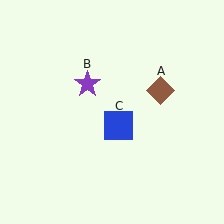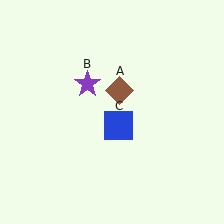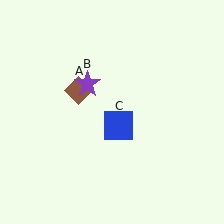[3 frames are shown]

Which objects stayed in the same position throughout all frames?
Purple star (object B) and blue square (object C) remained stationary.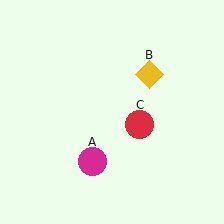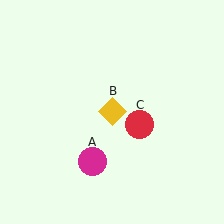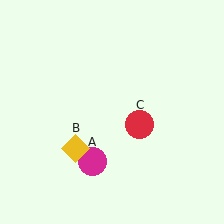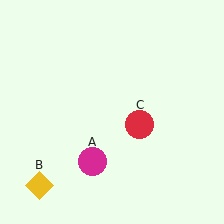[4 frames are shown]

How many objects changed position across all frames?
1 object changed position: yellow diamond (object B).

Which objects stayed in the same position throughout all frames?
Magenta circle (object A) and red circle (object C) remained stationary.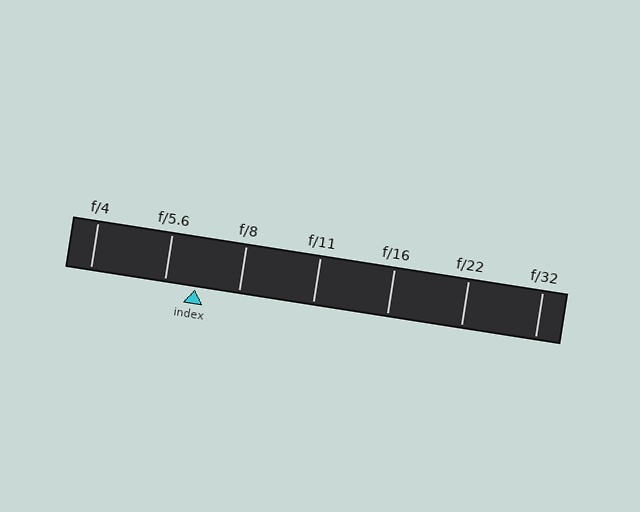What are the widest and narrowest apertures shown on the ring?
The widest aperture shown is f/4 and the narrowest is f/32.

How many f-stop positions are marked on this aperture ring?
There are 7 f-stop positions marked.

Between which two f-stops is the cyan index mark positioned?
The index mark is between f/5.6 and f/8.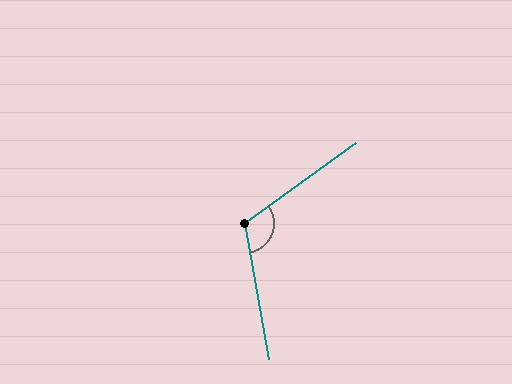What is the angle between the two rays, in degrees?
Approximately 116 degrees.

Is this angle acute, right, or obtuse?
It is obtuse.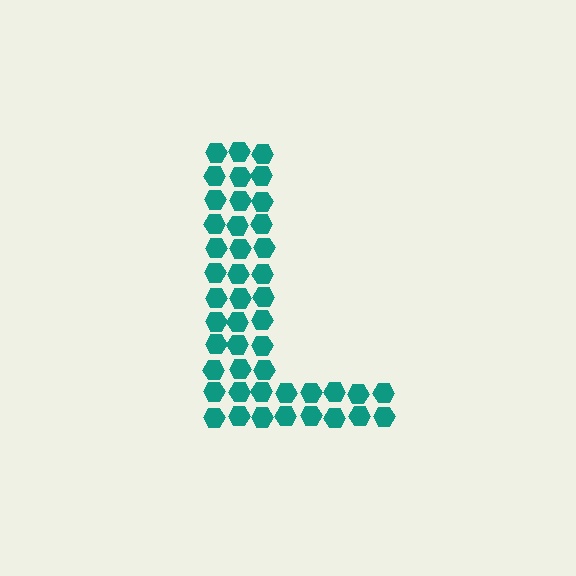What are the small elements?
The small elements are hexagons.